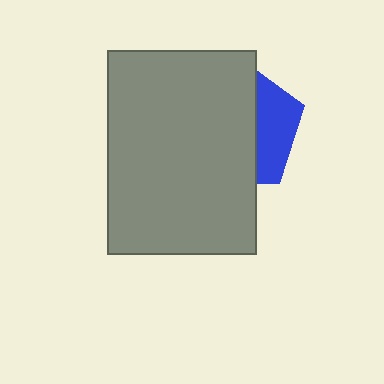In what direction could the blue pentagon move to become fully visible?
The blue pentagon could move right. That would shift it out from behind the gray rectangle entirely.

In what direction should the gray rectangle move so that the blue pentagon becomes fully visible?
The gray rectangle should move left. That is the shortest direction to clear the overlap and leave the blue pentagon fully visible.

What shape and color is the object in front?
The object in front is a gray rectangle.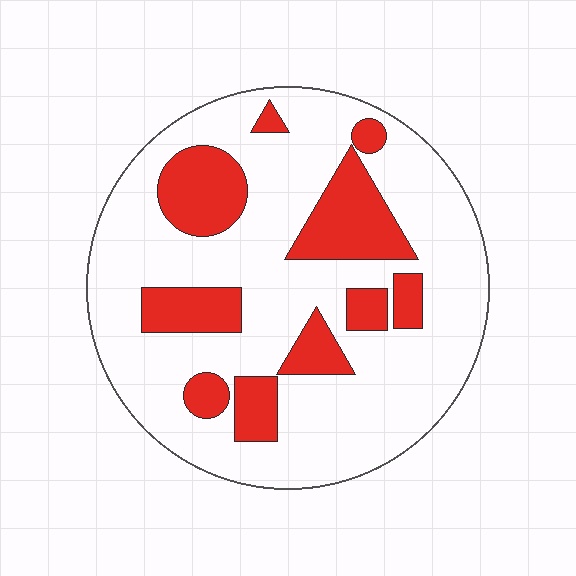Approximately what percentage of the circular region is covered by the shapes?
Approximately 25%.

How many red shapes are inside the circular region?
10.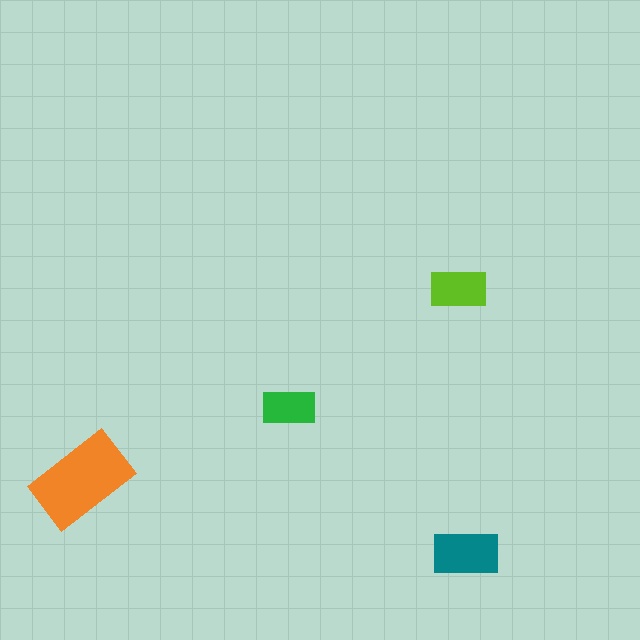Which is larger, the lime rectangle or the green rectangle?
The lime one.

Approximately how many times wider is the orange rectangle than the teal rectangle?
About 1.5 times wider.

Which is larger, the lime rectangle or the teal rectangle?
The teal one.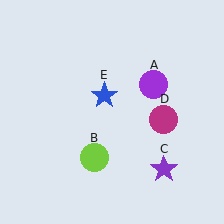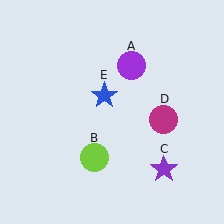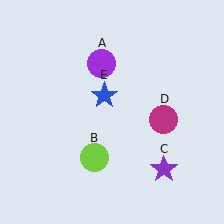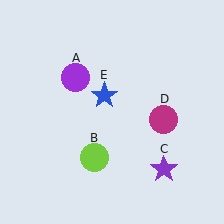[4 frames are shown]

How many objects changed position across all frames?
1 object changed position: purple circle (object A).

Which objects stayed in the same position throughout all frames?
Lime circle (object B) and purple star (object C) and magenta circle (object D) and blue star (object E) remained stationary.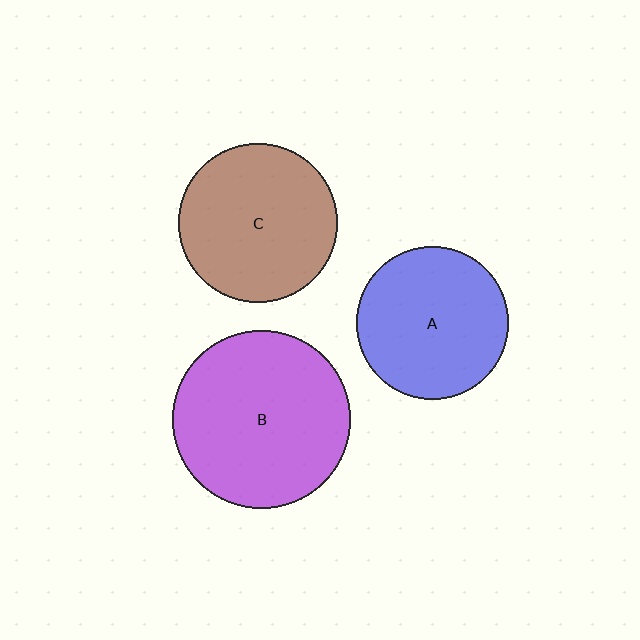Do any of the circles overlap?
No, none of the circles overlap.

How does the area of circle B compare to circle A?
Approximately 1.4 times.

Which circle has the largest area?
Circle B (purple).